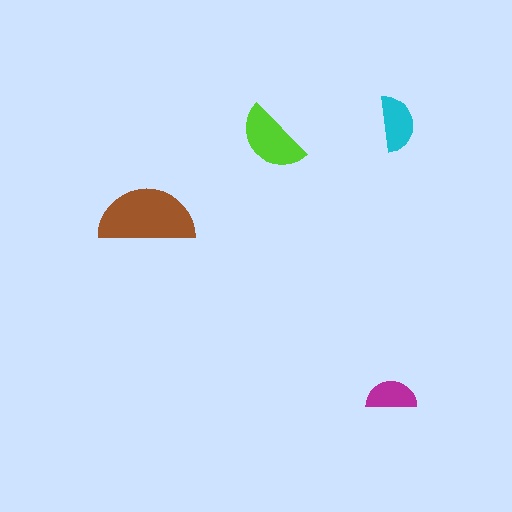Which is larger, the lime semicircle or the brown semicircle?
The brown one.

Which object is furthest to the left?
The brown semicircle is leftmost.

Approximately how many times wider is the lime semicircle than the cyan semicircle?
About 1.5 times wider.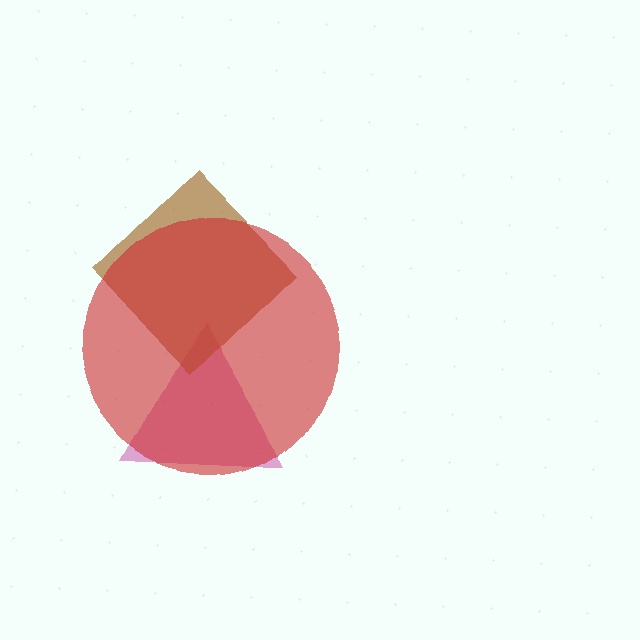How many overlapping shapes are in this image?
There are 3 overlapping shapes in the image.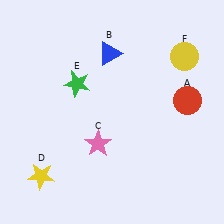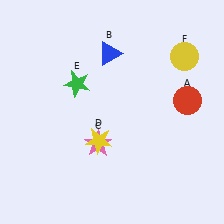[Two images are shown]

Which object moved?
The yellow star (D) moved right.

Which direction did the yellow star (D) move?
The yellow star (D) moved right.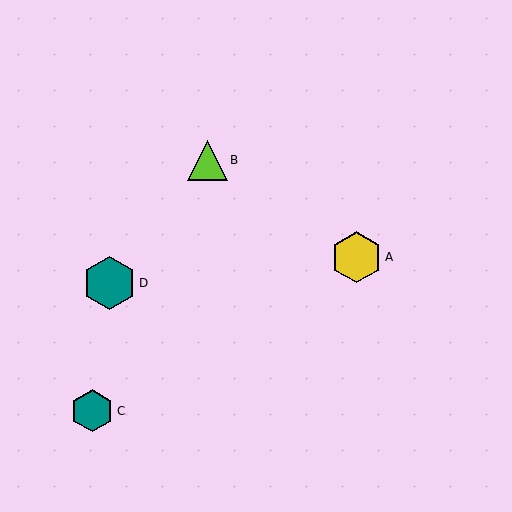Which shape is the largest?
The teal hexagon (labeled D) is the largest.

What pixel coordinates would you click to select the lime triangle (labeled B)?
Click at (208, 160) to select the lime triangle B.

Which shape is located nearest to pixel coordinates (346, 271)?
The yellow hexagon (labeled A) at (356, 257) is nearest to that location.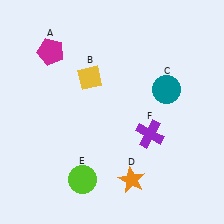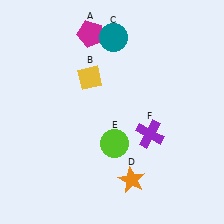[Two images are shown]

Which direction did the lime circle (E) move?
The lime circle (E) moved up.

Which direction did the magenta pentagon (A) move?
The magenta pentagon (A) moved right.